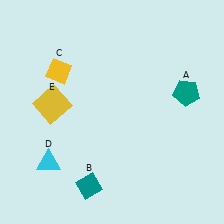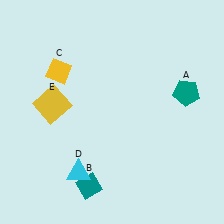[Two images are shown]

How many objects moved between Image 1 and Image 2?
1 object moved between the two images.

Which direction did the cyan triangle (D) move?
The cyan triangle (D) moved right.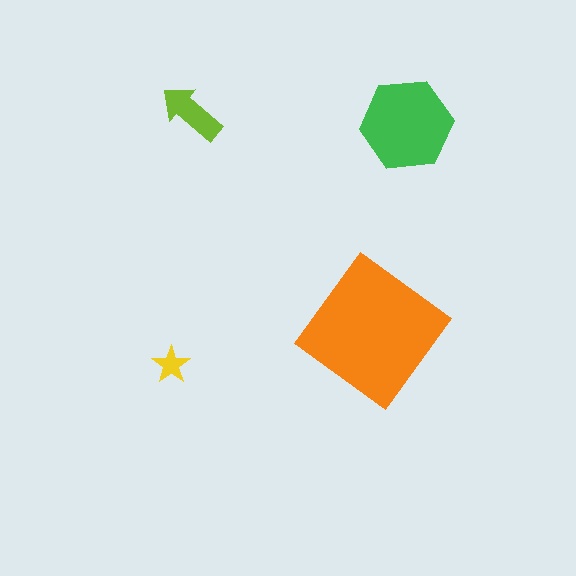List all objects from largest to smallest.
The orange diamond, the green hexagon, the lime arrow, the yellow star.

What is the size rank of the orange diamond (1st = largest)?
1st.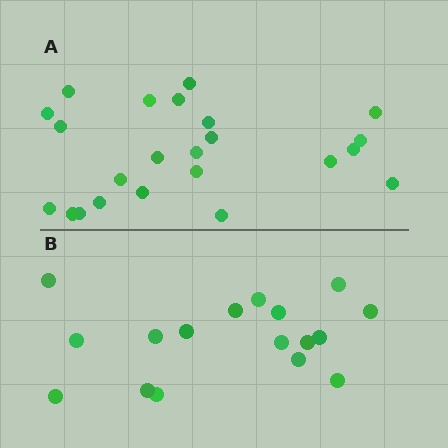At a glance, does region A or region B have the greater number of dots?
Region A (the top region) has more dots.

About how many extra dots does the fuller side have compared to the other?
Region A has about 6 more dots than region B.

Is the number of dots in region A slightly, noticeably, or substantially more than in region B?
Region A has noticeably more, but not dramatically so. The ratio is roughly 1.4 to 1.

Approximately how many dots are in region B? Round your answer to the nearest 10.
About 20 dots. (The exact count is 17, which rounds to 20.)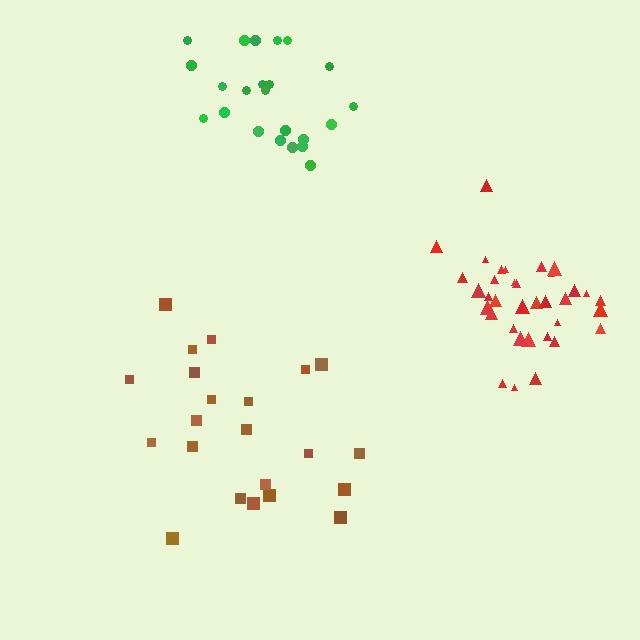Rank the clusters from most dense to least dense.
red, green, brown.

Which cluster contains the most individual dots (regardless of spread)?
Red (35).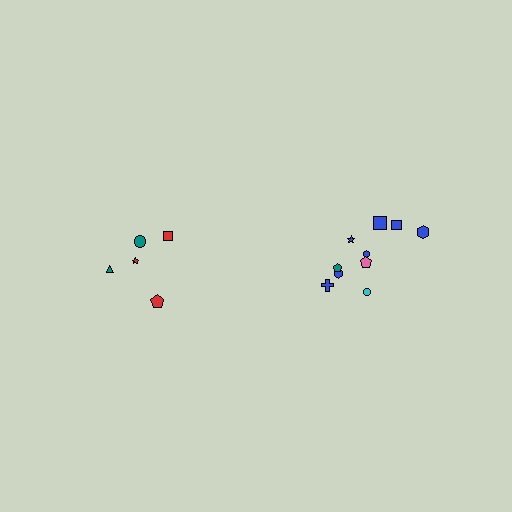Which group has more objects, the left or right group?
The right group.